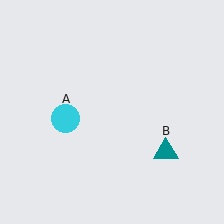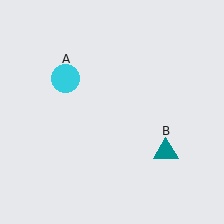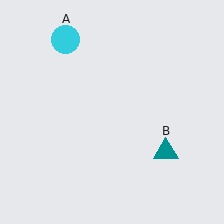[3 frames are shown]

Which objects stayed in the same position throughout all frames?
Teal triangle (object B) remained stationary.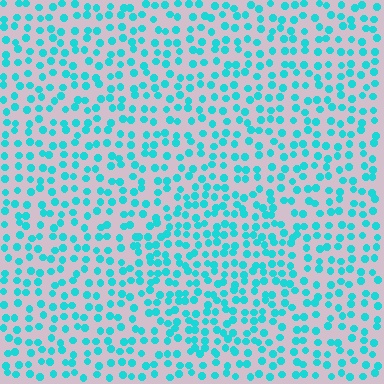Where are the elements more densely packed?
The elements are more densely packed inside the circle boundary.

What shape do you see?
I see a circle.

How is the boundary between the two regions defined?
The boundary is defined by a change in element density (approximately 1.4x ratio). All elements are the same color, size, and shape.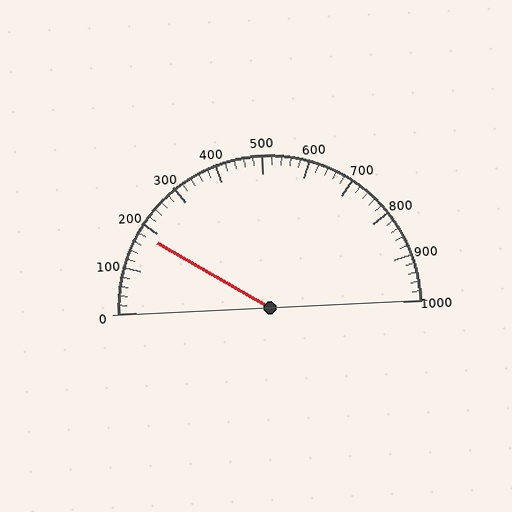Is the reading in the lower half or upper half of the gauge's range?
The reading is in the lower half of the range (0 to 1000).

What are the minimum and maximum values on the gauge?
The gauge ranges from 0 to 1000.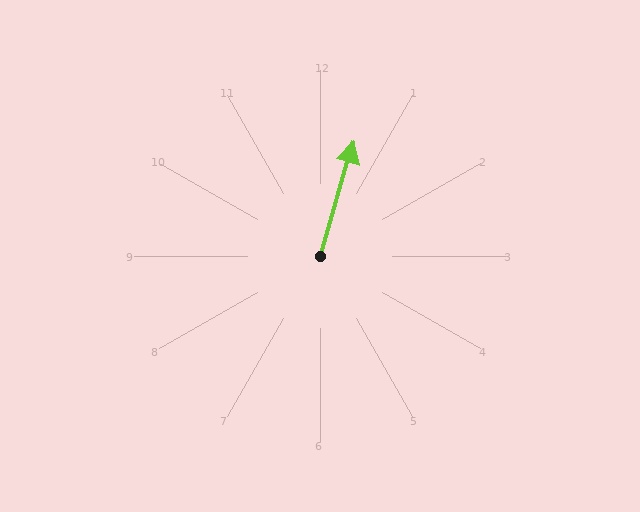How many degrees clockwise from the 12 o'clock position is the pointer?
Approximately 16 degrees.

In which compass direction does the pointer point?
North.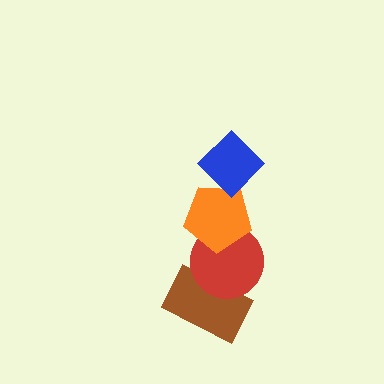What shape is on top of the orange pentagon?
The blue diamond is on top of the orange pentagon.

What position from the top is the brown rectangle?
The brown rectangle is 4th from the top.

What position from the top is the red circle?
The red circle is 3rd from the top.